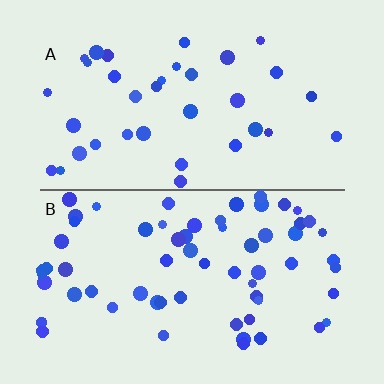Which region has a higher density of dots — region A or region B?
B (the bottom).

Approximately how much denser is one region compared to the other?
Approximately 1.8× — region B over region A.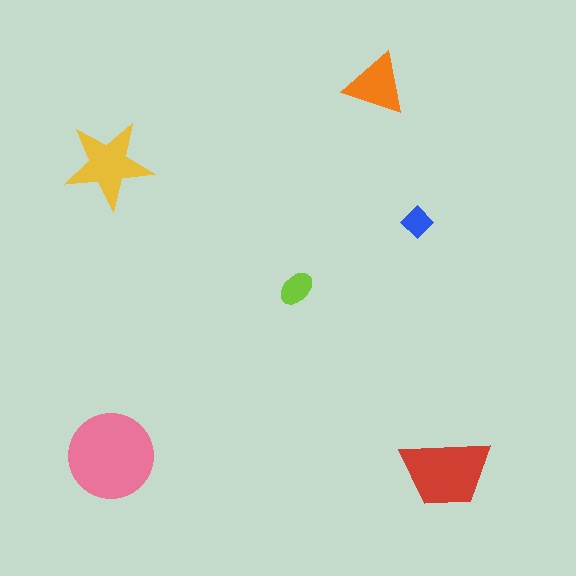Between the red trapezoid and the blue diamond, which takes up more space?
The red trapezoid.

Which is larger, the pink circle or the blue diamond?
The pink circle.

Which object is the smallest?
The blue diamond.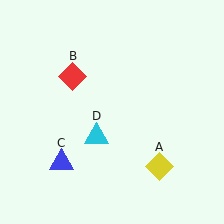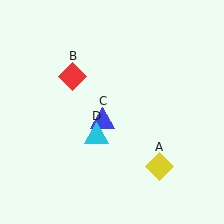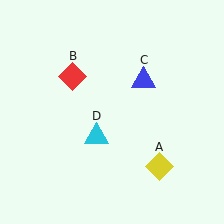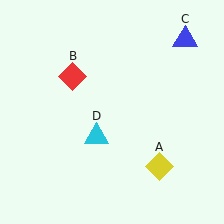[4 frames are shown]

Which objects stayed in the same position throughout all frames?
Yellow diamond (object A) and red diamond (object B) and cyan triangle (object D) remained stationary.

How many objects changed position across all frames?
1 object changed position: blue triangle (object C).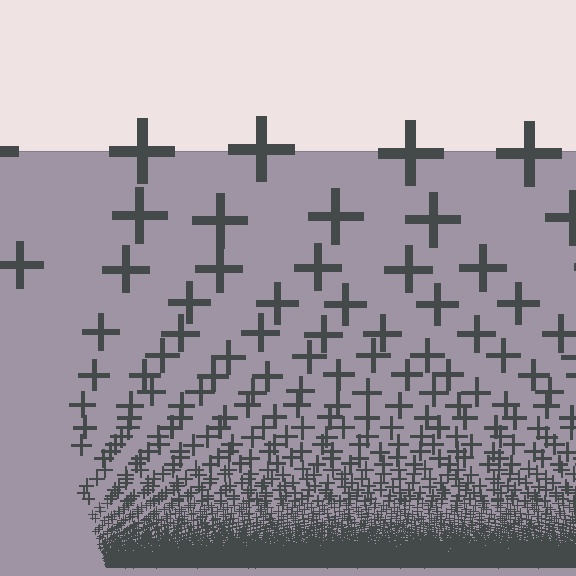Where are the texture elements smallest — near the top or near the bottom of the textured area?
Near the bottom.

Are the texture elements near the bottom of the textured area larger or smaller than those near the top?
Smaller. The gradient is inverted — elements near the bottom are smaller and denser.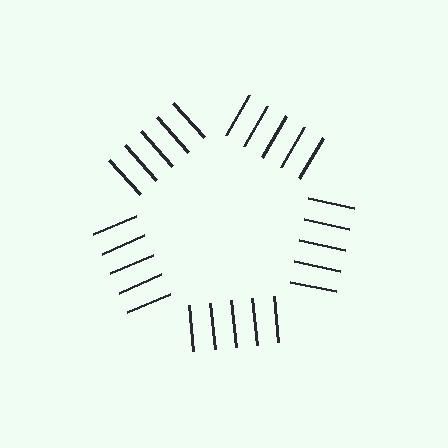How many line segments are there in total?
25 — 5 along each of the 5 edges.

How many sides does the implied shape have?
5 sides — the line-ends trace a pentagon.